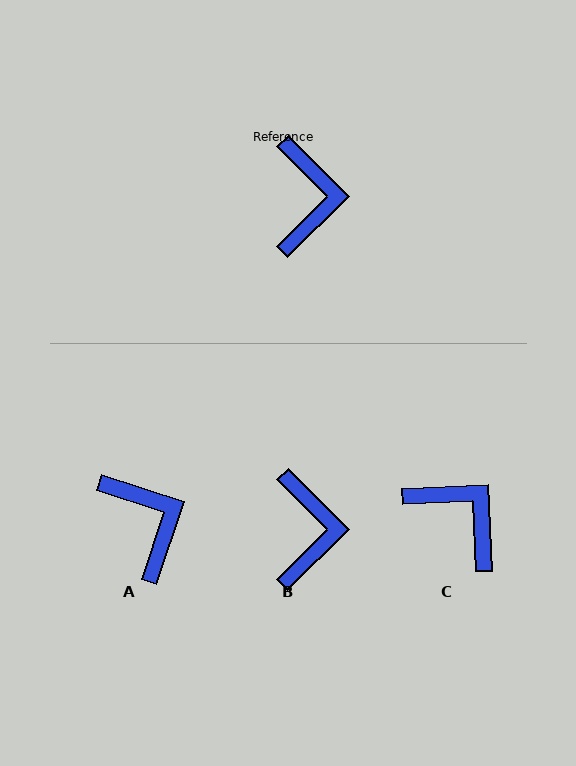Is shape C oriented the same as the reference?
No, it is off by about 48 degrees.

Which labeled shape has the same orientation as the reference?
B.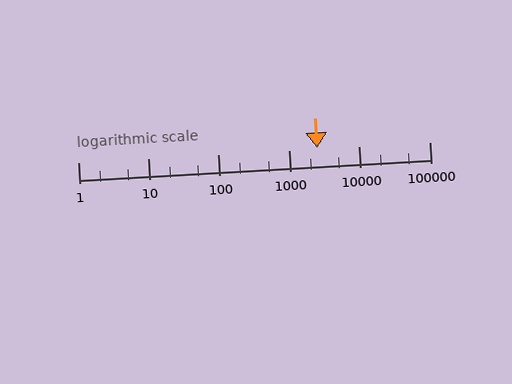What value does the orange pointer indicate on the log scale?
The pointer indicates approximately 2500.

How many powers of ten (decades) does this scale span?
The scale spans 5 decades, from 1 to 100000.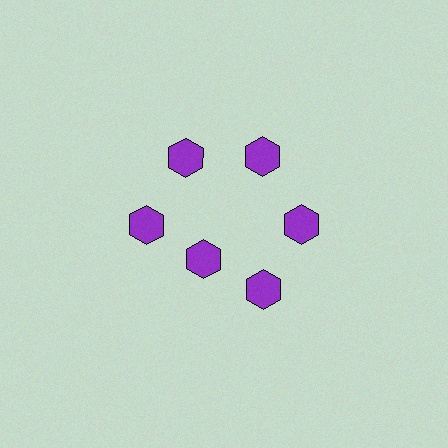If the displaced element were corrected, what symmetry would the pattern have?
It would have 6-fold rotational symmetry — the pattern would map onto itself every 60 degrees.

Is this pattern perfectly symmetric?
No. The 6 purple hexagons are arranged in a ring, but one element near the 7 o'clock position is pulled inward toward the center, breaking the 6-fold rotational symmetry.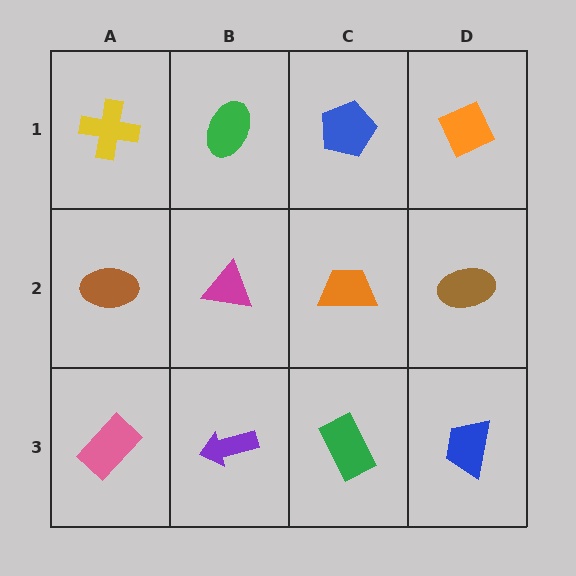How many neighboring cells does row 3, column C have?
3.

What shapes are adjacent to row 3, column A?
A brown ellipse (row 2, column A), a purple arrow (row 3, column B).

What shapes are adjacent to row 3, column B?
A magenta triangle (row 2, column B), a pink rectangle (row 3, column A), a green rectangle (row 3, column C).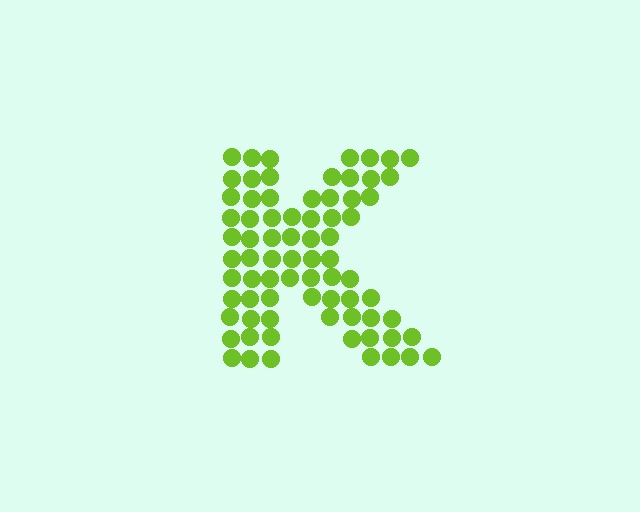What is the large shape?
The large shape is the letter K.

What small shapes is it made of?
It is made of small circles.